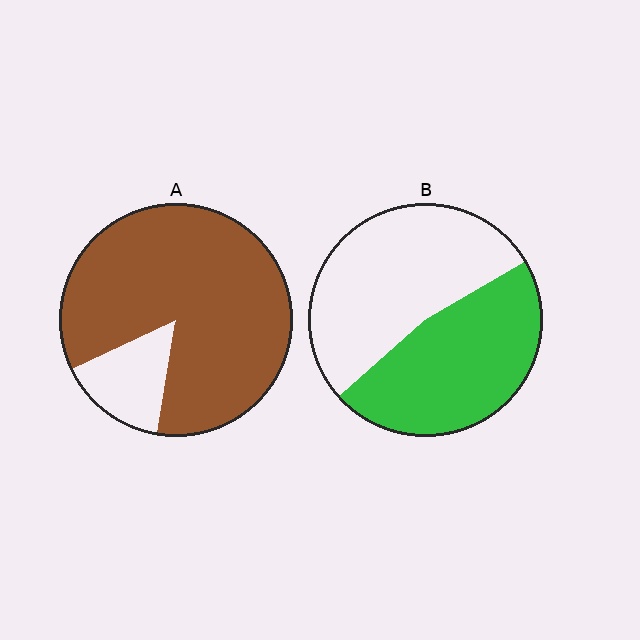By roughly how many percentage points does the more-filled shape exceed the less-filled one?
By roughly 40 percentage points (A over B).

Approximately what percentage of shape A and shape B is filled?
A is approximately 85% and B is approximately 45%.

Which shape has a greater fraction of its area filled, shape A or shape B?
Shape A.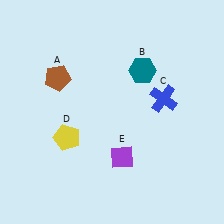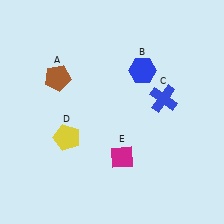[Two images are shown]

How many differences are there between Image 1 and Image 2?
There are 2 differences between the two images.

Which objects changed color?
B changed from teal to blue. E changed from purple to magenta.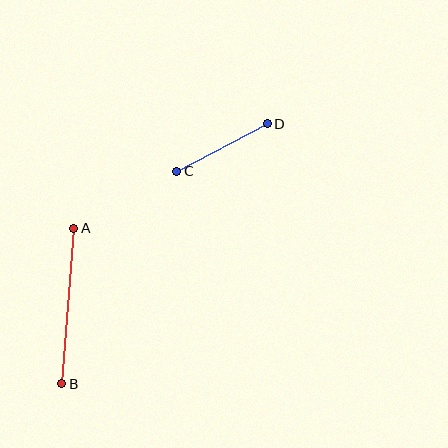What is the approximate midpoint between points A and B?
The midpoint is at approximately (68, 306) pixels.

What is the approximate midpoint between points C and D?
The midpoint is at approximately (222, 147) pixels.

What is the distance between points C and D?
The distance is approximately 102 pixels.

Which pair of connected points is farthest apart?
Points A and B are farthest apart.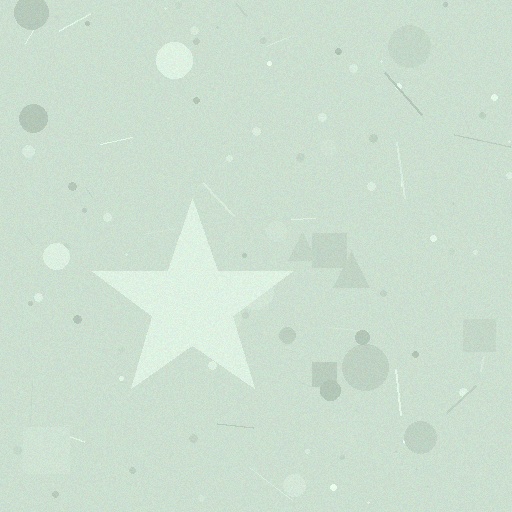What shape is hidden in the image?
A star is hidden in the image.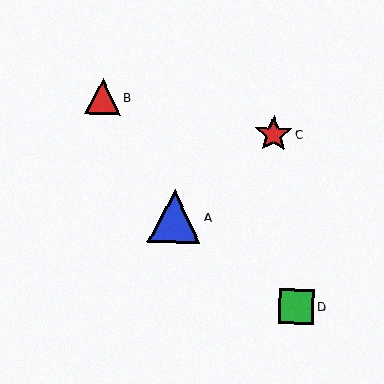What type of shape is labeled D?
Shape D is a green square.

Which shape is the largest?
The blue triangle (labeled A) is the largest.